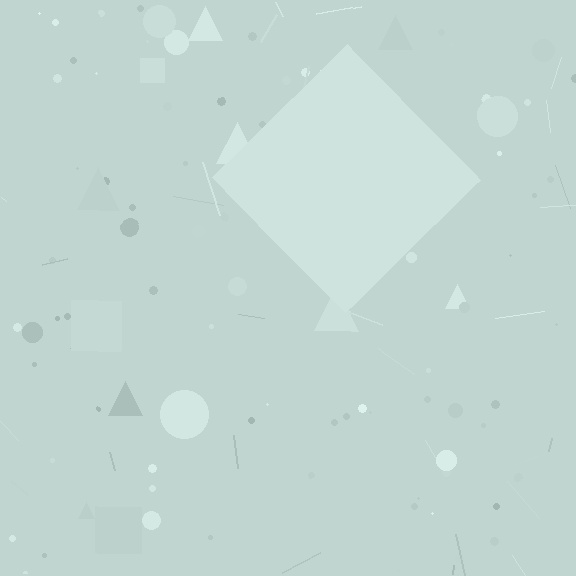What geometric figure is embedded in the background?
A diamond is embedded in the background.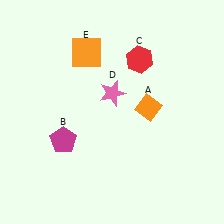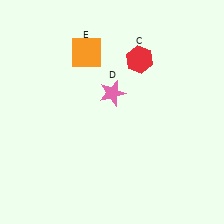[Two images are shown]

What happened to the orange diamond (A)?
The orange diamond (A) was removed in Image 2. It was in the top-right area of Image 1.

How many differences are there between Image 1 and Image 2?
There are 2 differences between the two images.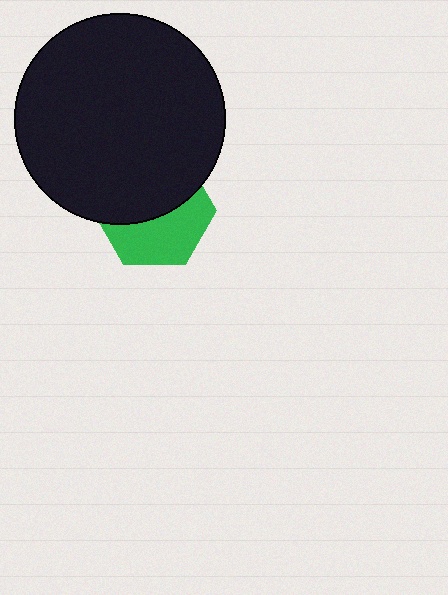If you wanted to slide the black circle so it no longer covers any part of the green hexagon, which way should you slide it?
Slide it up — that is the most direct way to separate the two shapes.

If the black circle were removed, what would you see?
You would see the complete green hexagon.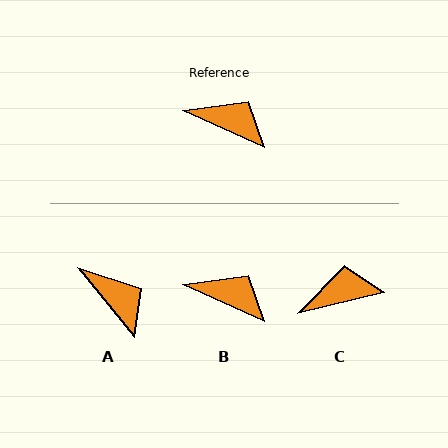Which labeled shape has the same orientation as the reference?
B.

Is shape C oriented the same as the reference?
No, it is off by about 37 degrees.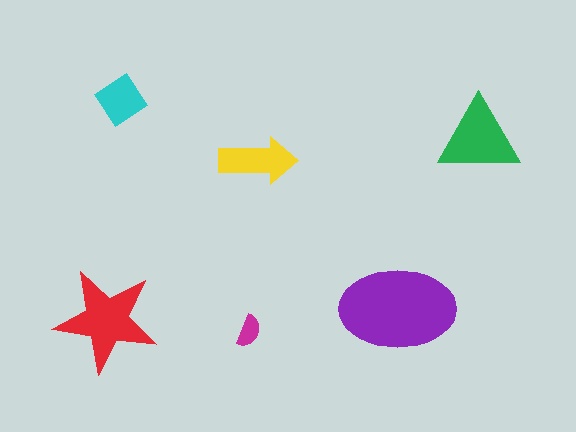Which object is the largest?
The purple ellipse.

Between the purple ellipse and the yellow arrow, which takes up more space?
The purple ellipse.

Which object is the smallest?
The magenta semicircle.